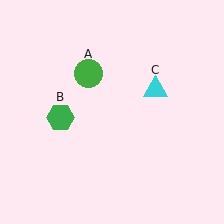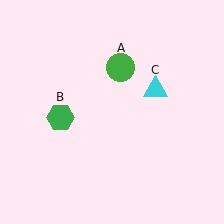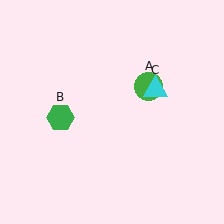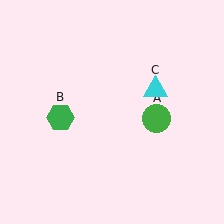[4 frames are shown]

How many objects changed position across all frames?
1 object changed position: green circle (object A).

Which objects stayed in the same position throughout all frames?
Green hexagon (object B) and cyan triangle (object C) remained stationary.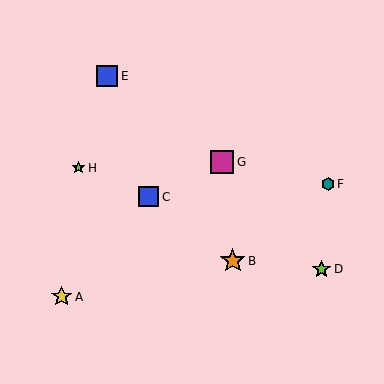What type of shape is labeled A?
Shape A is a yellow star.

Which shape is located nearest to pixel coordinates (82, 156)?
The lime star (labeled H) at (78, 168) is nearest to that location.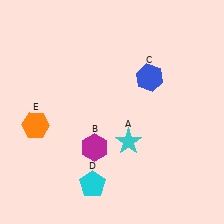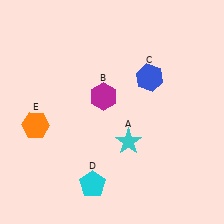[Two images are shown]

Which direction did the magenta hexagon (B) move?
The magenta hexagon (B) moved up.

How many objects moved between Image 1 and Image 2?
1 object moved between the two images.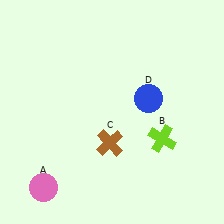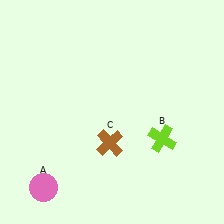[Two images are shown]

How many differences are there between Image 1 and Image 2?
There is 1 difference between the two images.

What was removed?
The blue circle (D) was removed in Image 2.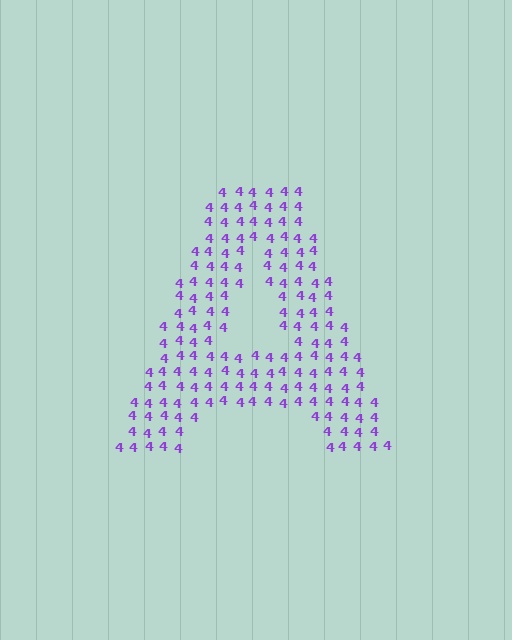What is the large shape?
The large shape is the letter A.